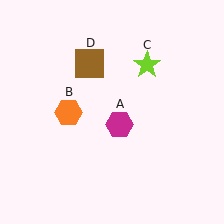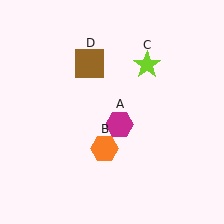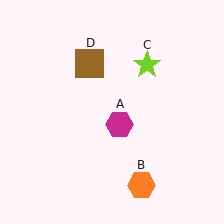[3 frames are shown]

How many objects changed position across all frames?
1 object changed position: orange hexagon (object B).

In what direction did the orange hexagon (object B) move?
The orange hexagon (object B) moved down and to the right.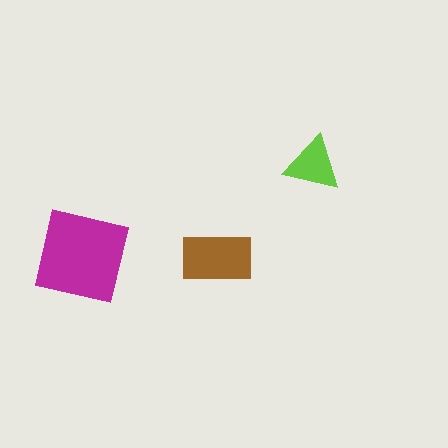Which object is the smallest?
The lime triangle.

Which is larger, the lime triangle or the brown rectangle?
The brown rectangle.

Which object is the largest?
The magenta square.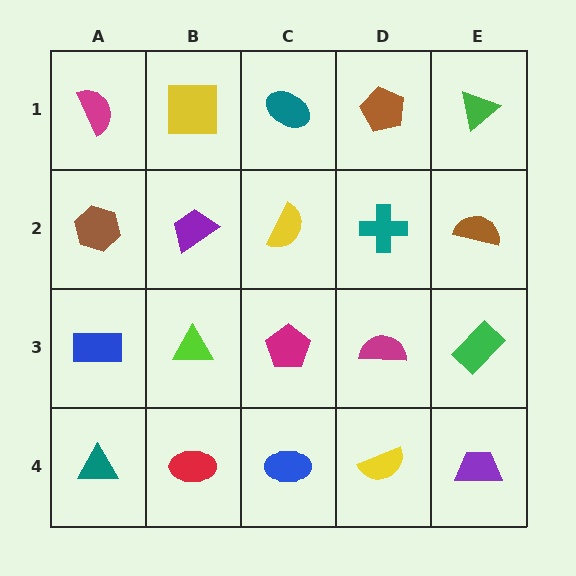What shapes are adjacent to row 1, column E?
A brown semicircle (row 2, column E), a brown pentagon (row 1, column D).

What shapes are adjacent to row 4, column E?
A green rectangle (row 3, column E), a yellow semicircle (row 4, column D).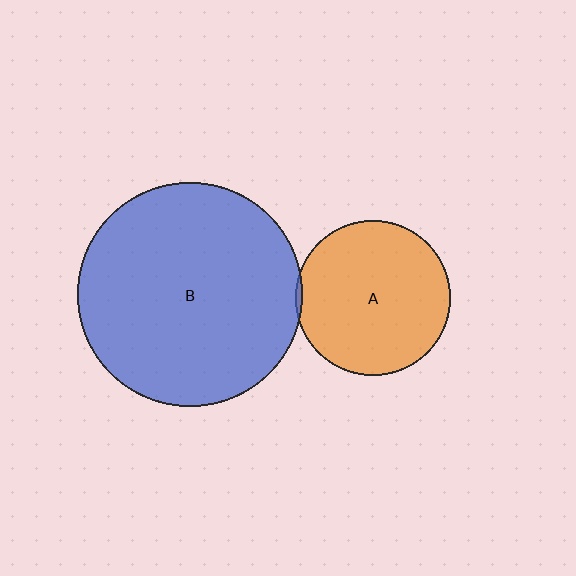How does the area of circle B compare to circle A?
Approximately 2.1 times.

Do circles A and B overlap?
Yes.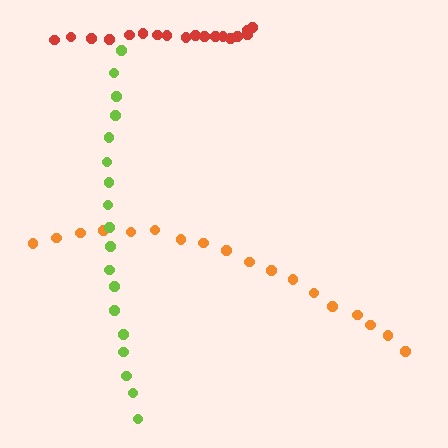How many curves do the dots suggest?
There are 3 distinct paths.